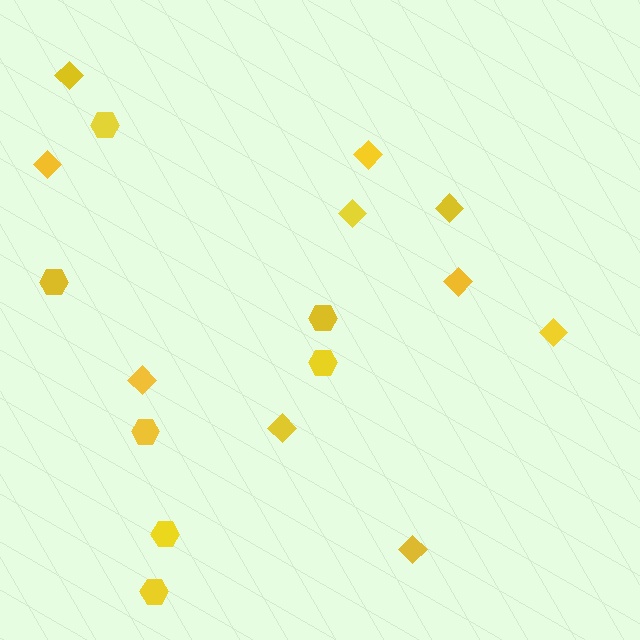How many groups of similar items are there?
There are 2 groups: one group of diamonds (10) and one group of hexagons (7).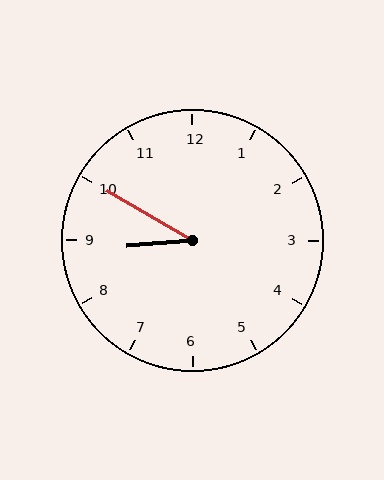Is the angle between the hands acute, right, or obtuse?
It is acute.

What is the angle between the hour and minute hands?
Approximately 35 degrees.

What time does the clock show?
8:50.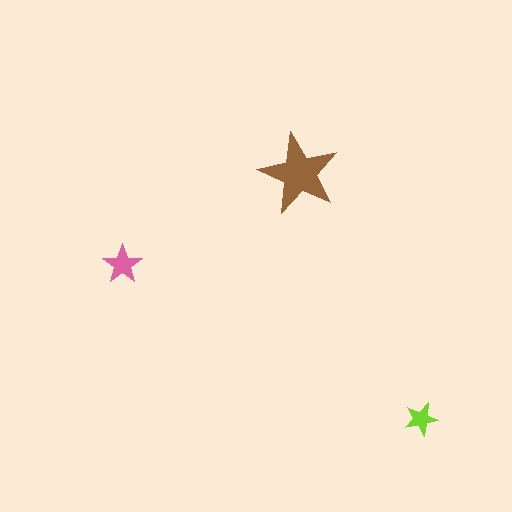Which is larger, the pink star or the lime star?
The pink one.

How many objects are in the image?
There are 3 objects in the image.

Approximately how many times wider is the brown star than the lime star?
About 2.5 times wider.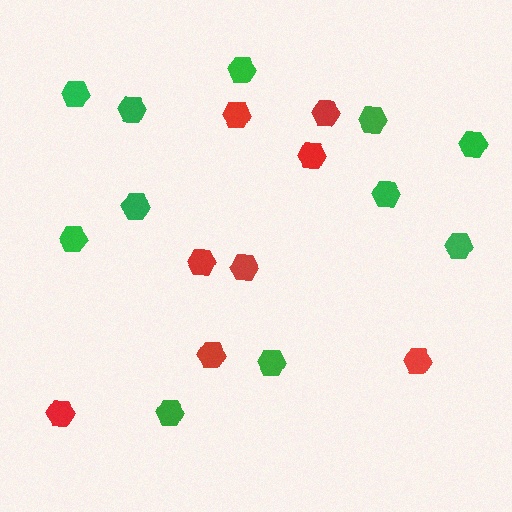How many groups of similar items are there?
There are 2 groups: one group of green hexagons (11) and one group of red hexagons (8).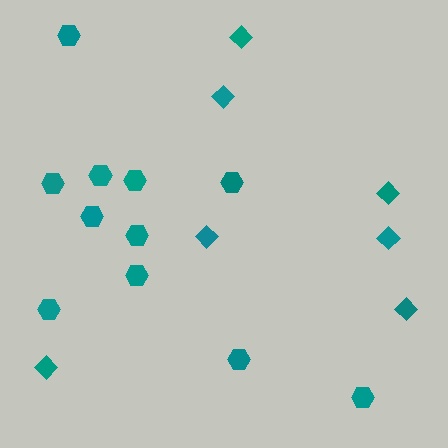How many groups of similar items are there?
There are 2 groups: one group of hexagons (11) and one group of diamonds (7).